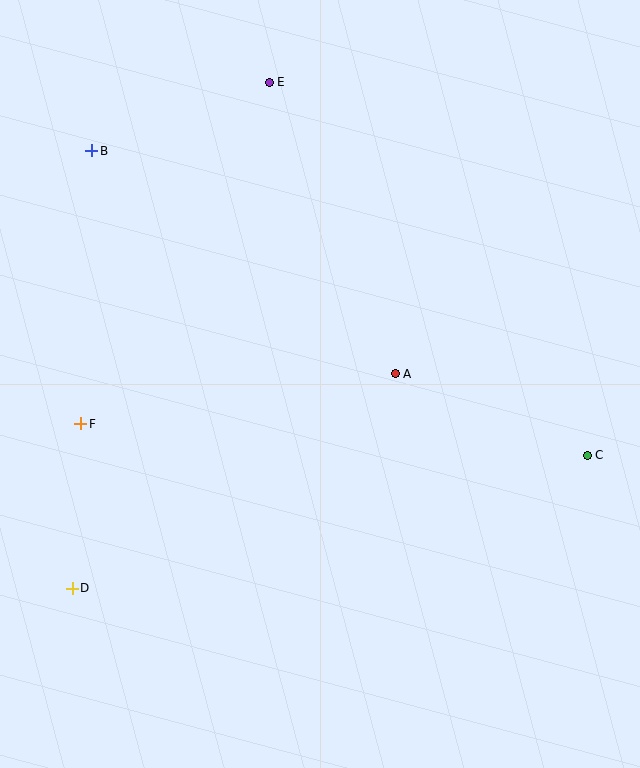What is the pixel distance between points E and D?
The distance between E and D is 543 pixels.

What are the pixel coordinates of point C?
Point C is at (587, 456).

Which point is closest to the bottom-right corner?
Point C is closest to the bottom-right corner.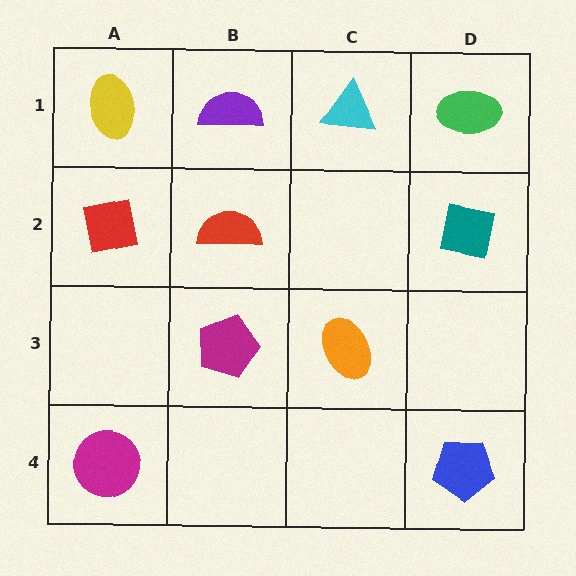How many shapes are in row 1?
4 shapes.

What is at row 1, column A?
A yellow ellipse.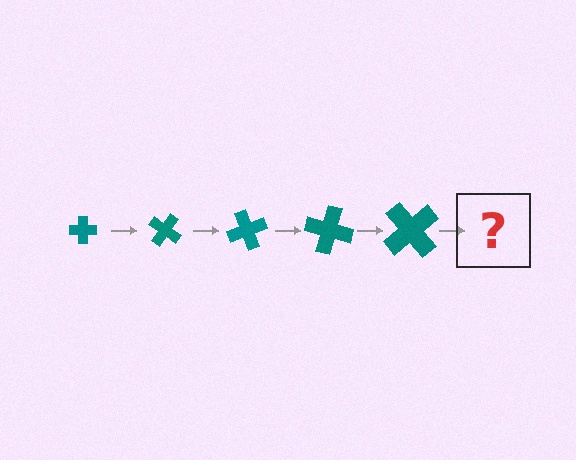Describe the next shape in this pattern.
It should be a cross, larger than the previous one and rotated 175 degrees from the start.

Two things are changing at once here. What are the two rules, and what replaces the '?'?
The two rules are that the cross grows larger each step and it rotates 35 degrees each step. The '?' should be a cross, larger than the previous one and rotated 175 degrees from the start.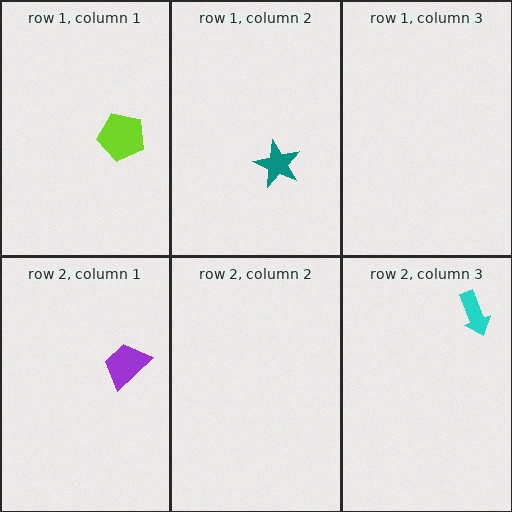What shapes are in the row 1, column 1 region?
The lime pentagon.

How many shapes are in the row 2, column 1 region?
1.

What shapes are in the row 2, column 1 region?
The purple trapezoid.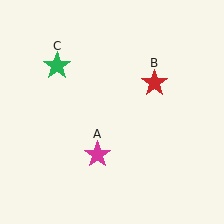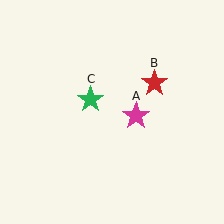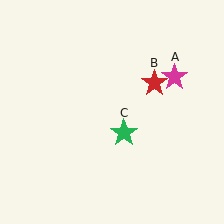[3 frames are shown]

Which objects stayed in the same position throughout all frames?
Red star (object B) remained stationary.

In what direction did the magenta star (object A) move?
The magenta star (object A) moved up and to the right.